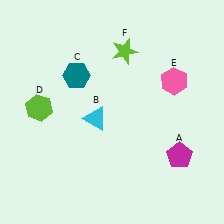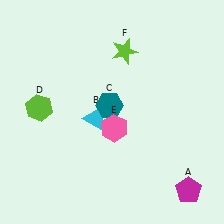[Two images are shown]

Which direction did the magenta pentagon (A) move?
The magenta pentagon (A) moved down.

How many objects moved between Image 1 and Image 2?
3 objects moved between the two images.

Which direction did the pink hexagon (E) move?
The pink hexagon (E) moved left.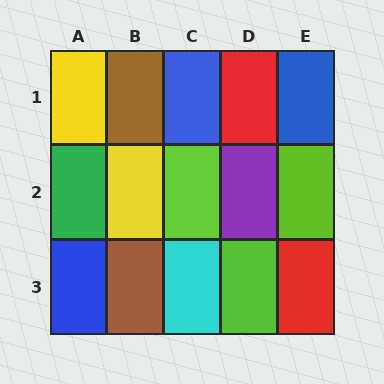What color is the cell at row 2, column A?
Green.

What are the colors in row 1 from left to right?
Yellow, brown, blue, red, blue.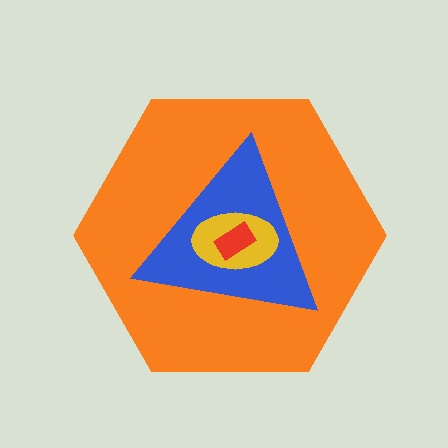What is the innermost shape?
The red rectangle.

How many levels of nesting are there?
4.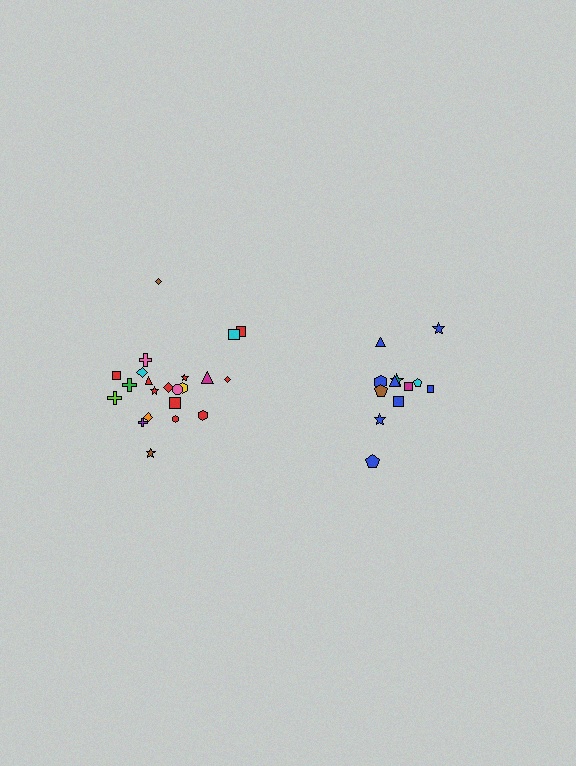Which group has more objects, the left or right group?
The left group.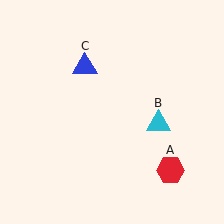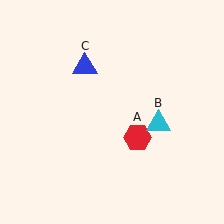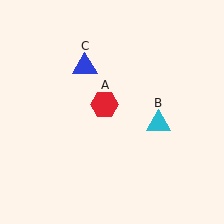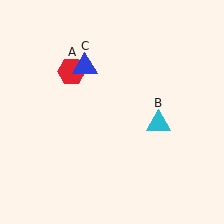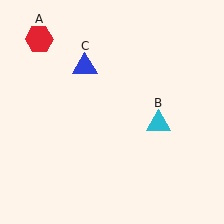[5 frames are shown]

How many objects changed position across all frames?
1 object changed position: red hexagon (object A).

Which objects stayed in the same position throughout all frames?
Cyan triangle (object B) and blue triangle (object C) remained stationary.